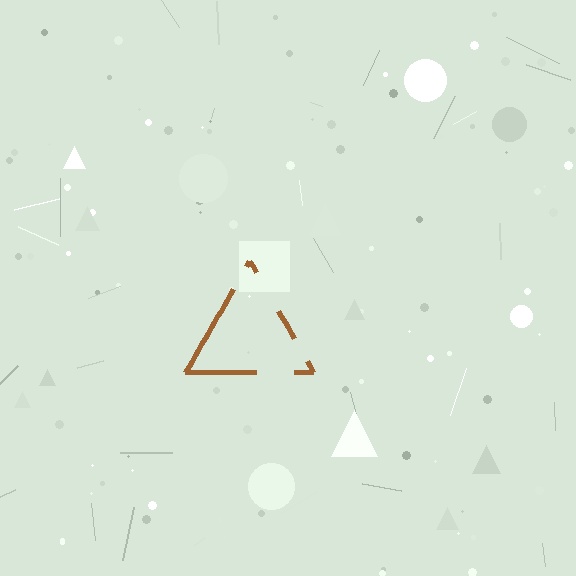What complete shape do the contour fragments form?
The contour fragments form a triangle.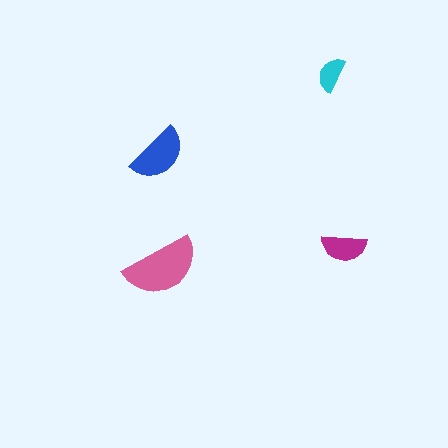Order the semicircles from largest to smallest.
the pink one, the blue one, the magenta one, the cyan one.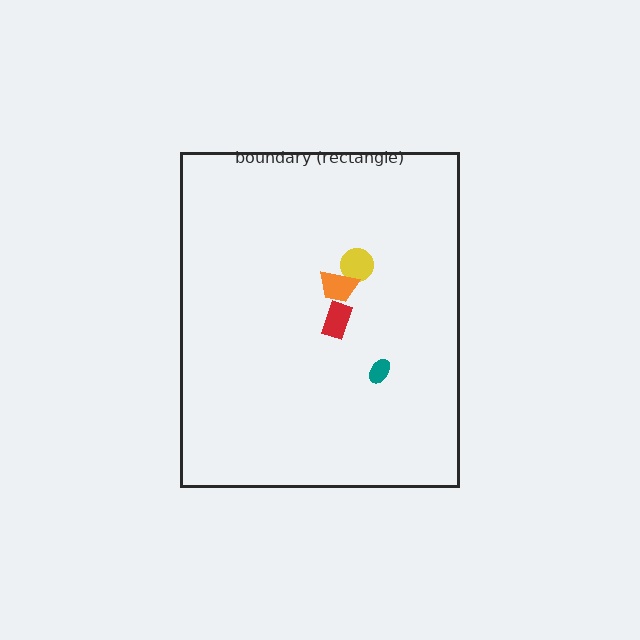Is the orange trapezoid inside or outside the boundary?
Inside.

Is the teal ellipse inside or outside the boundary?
Inside.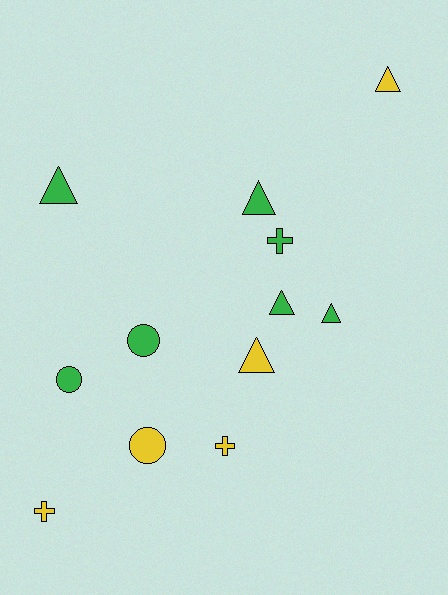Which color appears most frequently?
Green, with 7 objects.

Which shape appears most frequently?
Triangle, with 6 objects.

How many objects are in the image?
There are 12 objects.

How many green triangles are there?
There are 4 green triangles.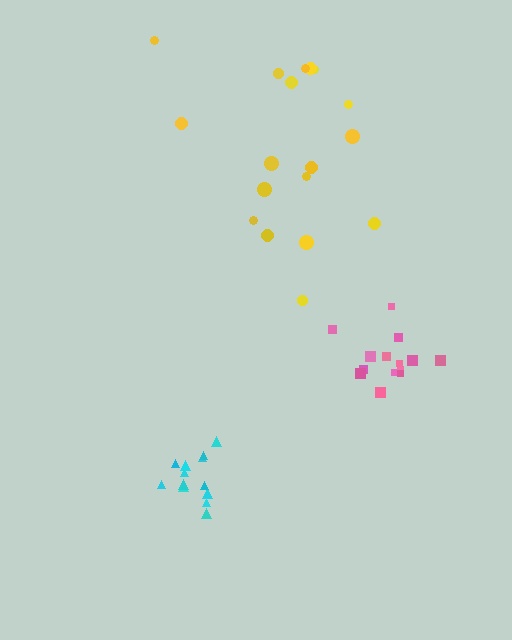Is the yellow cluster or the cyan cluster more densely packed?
Cyan.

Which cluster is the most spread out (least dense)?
Yellow.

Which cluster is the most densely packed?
Cyan.